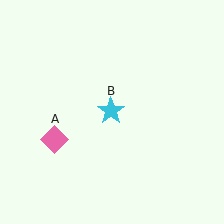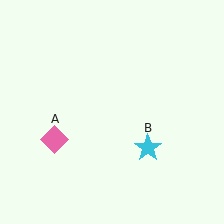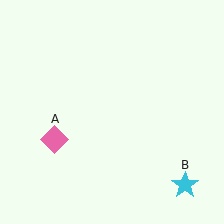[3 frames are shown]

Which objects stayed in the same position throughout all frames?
Pink diamond (object A) remained stationary.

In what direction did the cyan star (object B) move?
The cyan star (object B) moved down and to the right.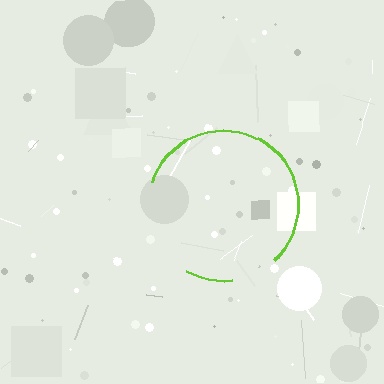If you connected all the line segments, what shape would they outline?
They would outline a circle.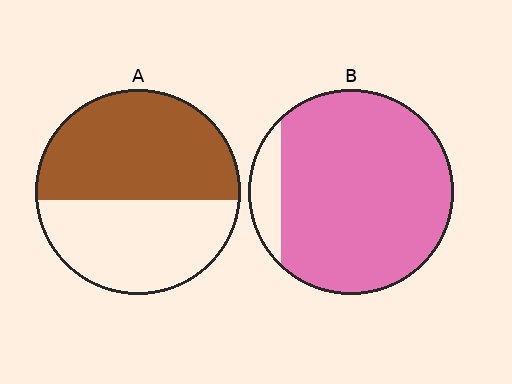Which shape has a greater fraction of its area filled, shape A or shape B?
Shape B.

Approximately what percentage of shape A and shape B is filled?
A is approximately 55% and B is approximately 90%.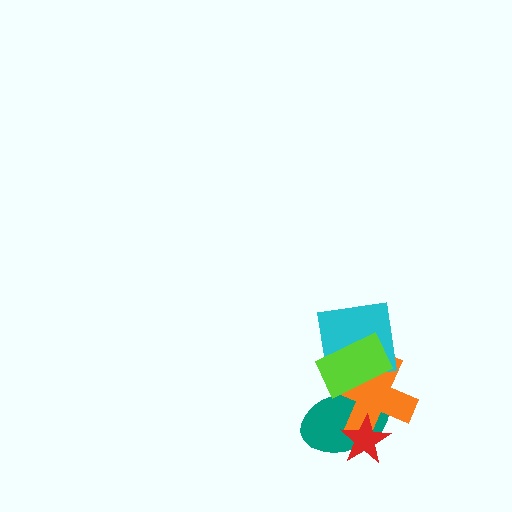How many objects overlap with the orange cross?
4 objects overlap with the orange cross.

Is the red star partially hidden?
No, no other shape covers it.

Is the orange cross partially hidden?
Yes, it is partially covered by another shape.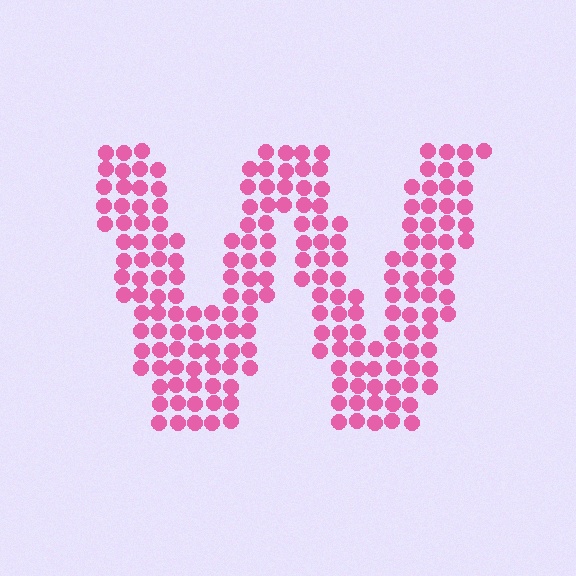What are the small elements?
The small elements are circles.